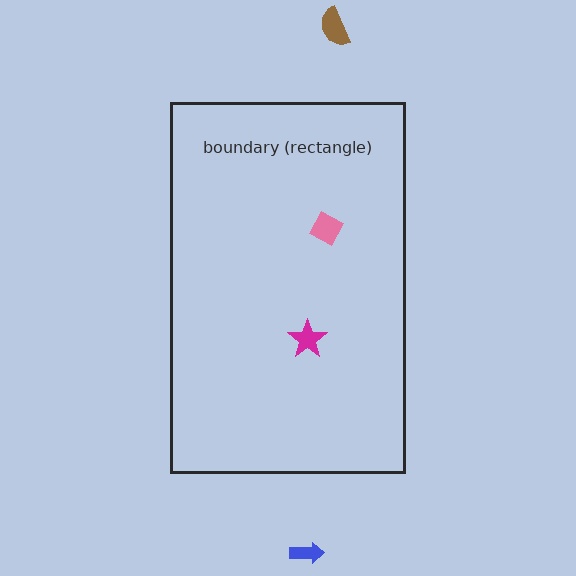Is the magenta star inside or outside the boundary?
Inside.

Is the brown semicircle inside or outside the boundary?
Outside.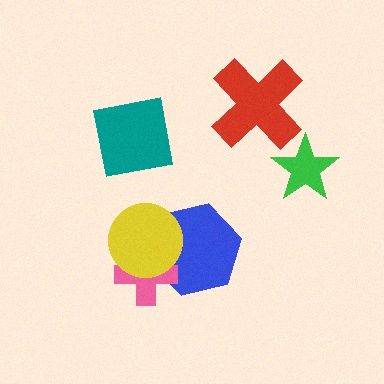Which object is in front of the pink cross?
The yellow circle is in front of the pink cross.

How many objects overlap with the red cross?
0 objects overlap with the red cross.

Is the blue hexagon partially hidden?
Yes, it is partially covered by another shape.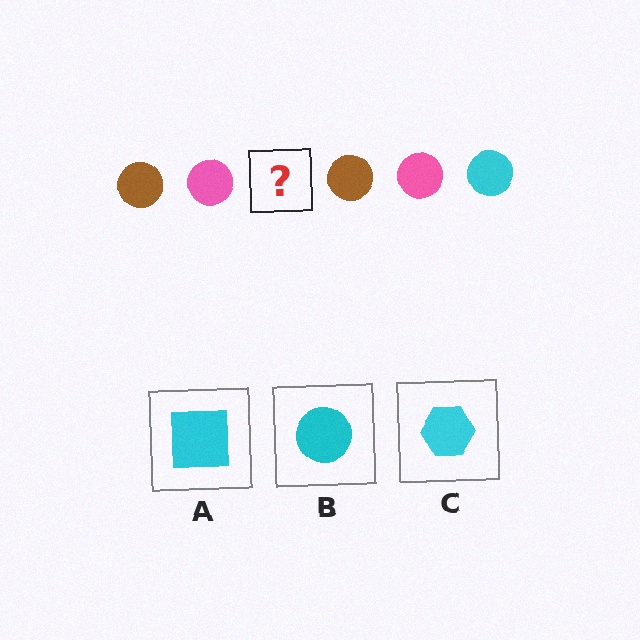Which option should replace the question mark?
Option B.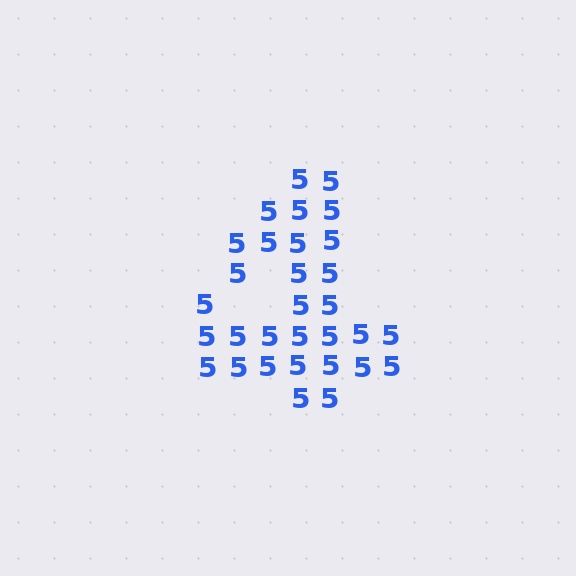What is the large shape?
The large shape is the digit 4.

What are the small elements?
The small elements are digit 5's.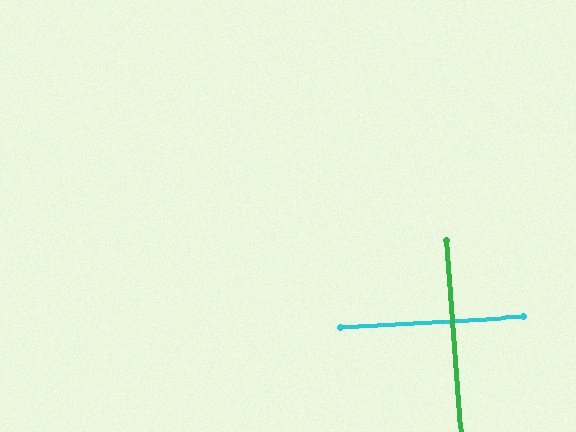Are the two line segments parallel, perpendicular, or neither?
Perpendicular — they meet at approximately 89°.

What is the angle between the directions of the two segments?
Approximately 89 degrees.